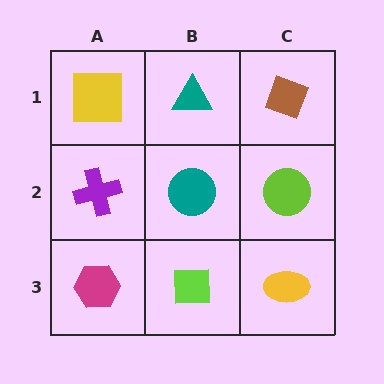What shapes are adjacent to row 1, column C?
A lime circle (row 2, column C), a teal triangle (row 1, column B).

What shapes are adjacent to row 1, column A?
A purple cross (row 2, column A), a teal triangle (row 1, column B).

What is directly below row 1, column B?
A teal circle.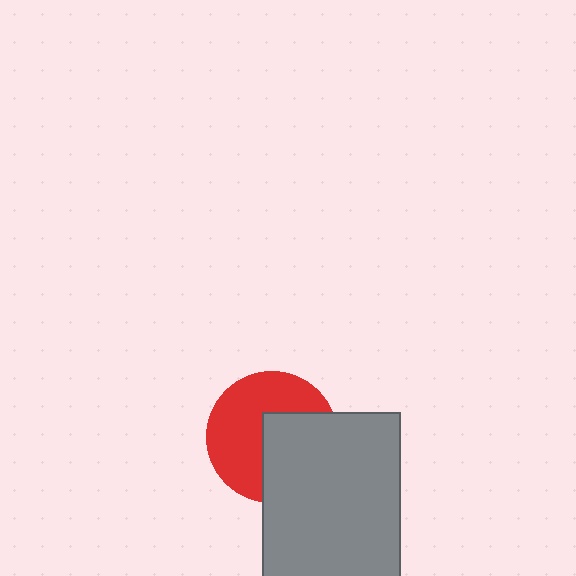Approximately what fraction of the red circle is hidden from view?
Roughly 44% of the red circle is hidden behind the gray rectangle.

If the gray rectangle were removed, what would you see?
You would see the complete red circle.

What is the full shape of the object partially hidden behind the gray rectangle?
The partially hidden object is a red circle.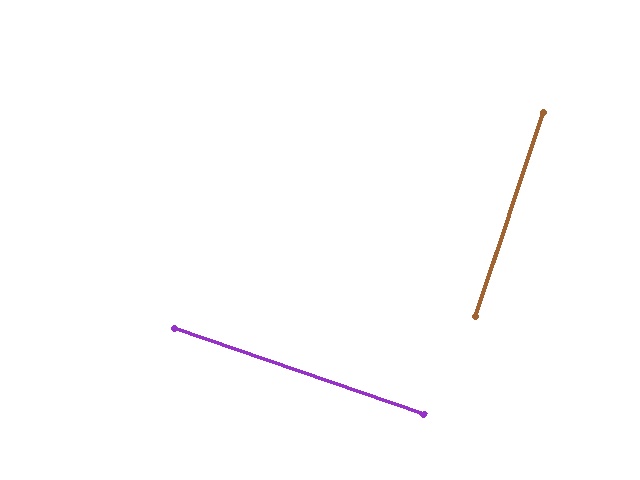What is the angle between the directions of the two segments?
Approximately 89 degrees.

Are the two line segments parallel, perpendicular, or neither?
Perpendicular — they meet at approximately 89°.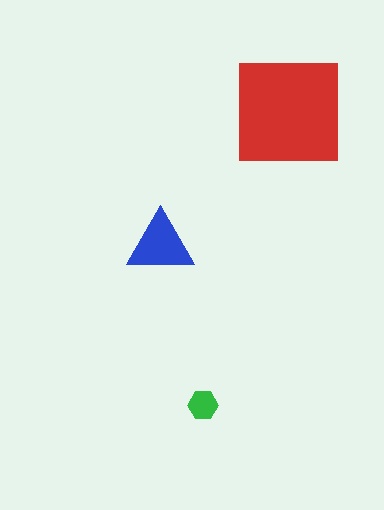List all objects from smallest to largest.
The green hexagon, the blue triangle, the red square.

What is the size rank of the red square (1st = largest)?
1st.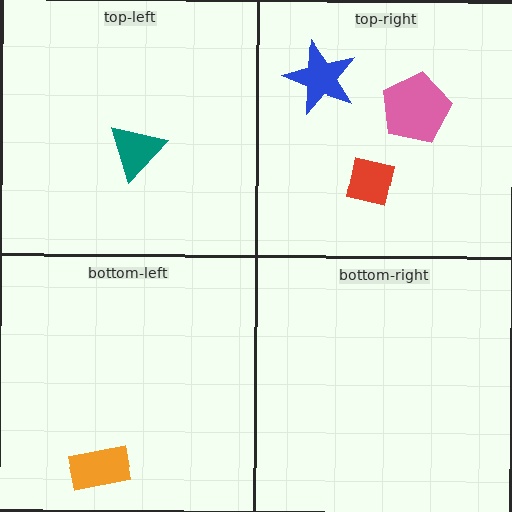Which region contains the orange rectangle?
The bottom-left region.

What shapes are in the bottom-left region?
The orange rectangle.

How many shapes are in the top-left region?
1.